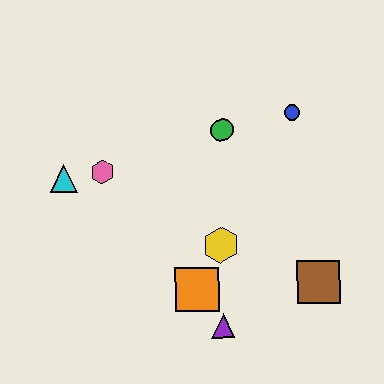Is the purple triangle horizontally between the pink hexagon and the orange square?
No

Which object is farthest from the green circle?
The purple triangle is farthest from the green circle.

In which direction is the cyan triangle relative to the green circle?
The cyan triangle is to the left of the green circle.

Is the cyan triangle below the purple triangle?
No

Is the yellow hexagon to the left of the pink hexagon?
No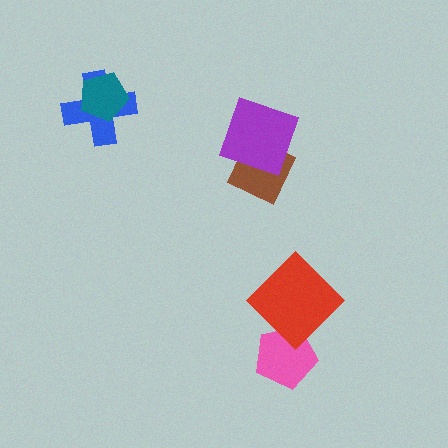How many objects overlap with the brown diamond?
1 object overlaps with the brown diamond.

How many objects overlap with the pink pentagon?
1 object overlaps with the pink pentagon.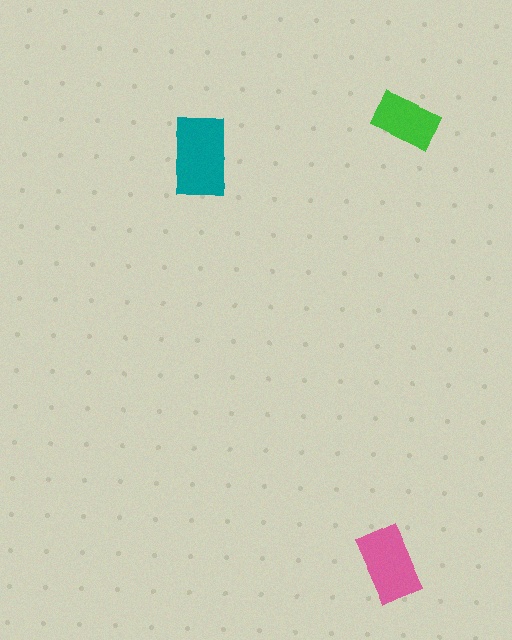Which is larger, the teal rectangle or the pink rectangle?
The teal one.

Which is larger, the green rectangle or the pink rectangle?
The pink one.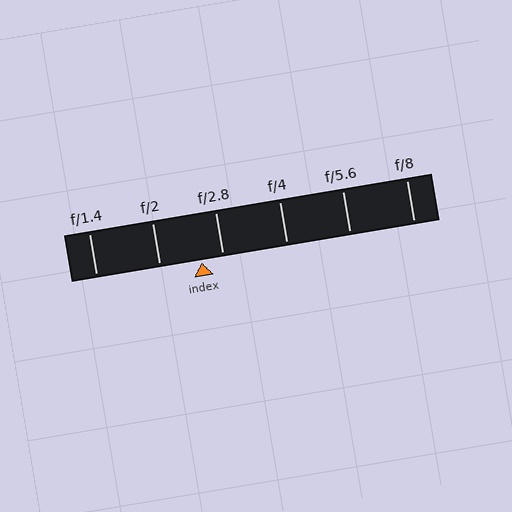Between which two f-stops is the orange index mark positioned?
The index mark is between f/2 and f/2.8.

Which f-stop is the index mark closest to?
The index mark is closest to f/2.8.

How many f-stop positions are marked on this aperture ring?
There are 6 f-stop positions marked.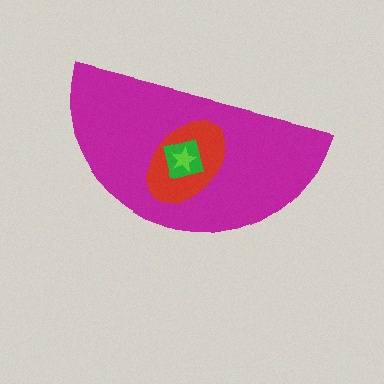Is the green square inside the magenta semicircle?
Yes.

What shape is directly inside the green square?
The lime star.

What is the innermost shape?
The lime star.